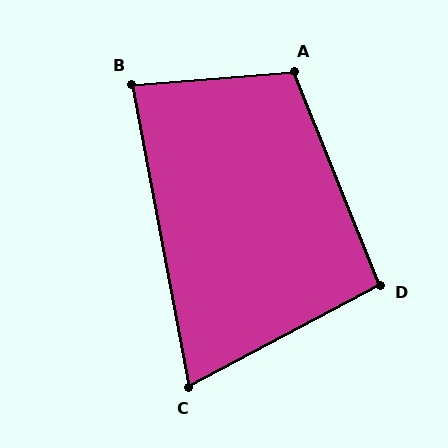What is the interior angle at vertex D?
Approximately 96 degrees (obtuse).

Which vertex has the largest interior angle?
A, at approximately 108 degrees.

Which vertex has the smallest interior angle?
C, at approximately 72 degrees.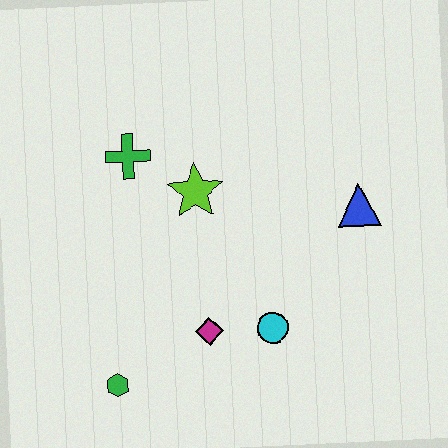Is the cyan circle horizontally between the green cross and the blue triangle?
Yes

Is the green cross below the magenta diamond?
No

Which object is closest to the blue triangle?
The cyan circle is closest to the blue triangle.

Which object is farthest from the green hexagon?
The blue triangle is farthest from the green hexagon.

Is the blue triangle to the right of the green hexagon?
Yes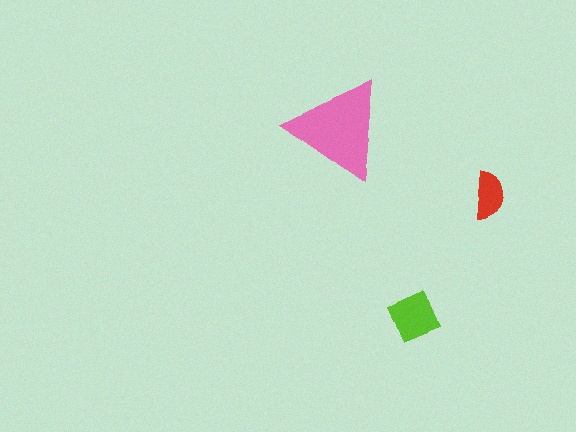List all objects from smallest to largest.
The red semicircle, the lime diamond, the pink triangle.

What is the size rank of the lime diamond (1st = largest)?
2nd.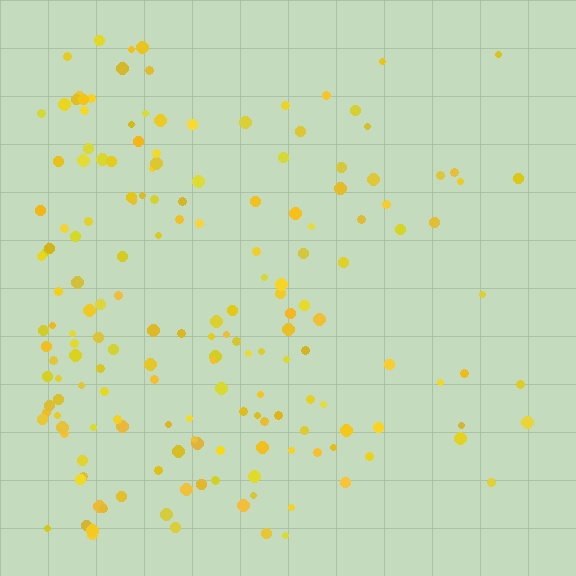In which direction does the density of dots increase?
From right to left, with the left side densest.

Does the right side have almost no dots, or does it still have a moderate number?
Still a moderate number, just noticeably fewer than the left.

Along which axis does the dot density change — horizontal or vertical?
Horizontal.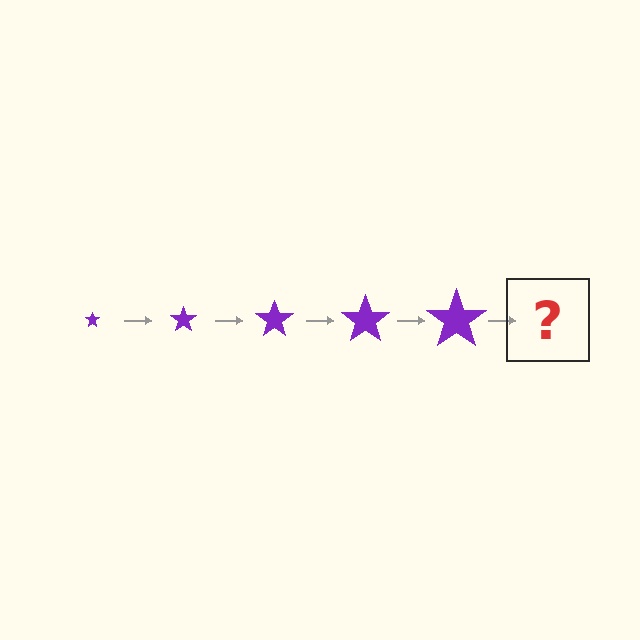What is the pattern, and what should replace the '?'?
The pattern is that the star gets progressively larger each step. The '?' should be a purple star, larger than the previous one.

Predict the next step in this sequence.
The next step is a purple star, larger than the previous one.